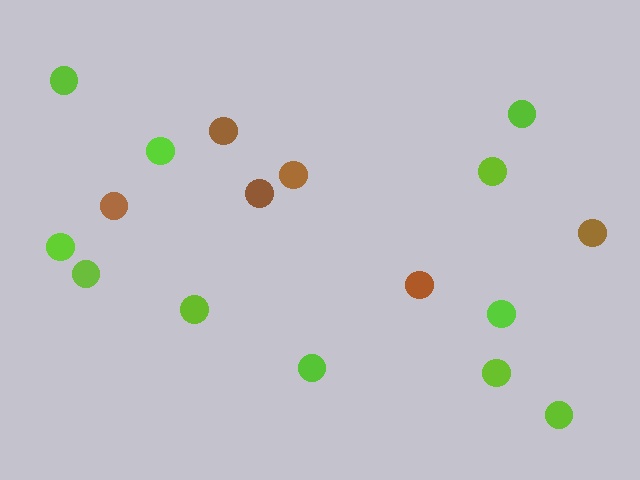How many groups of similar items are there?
There are 2 groups: one group of lime circles (11) and one group of brown circles (6).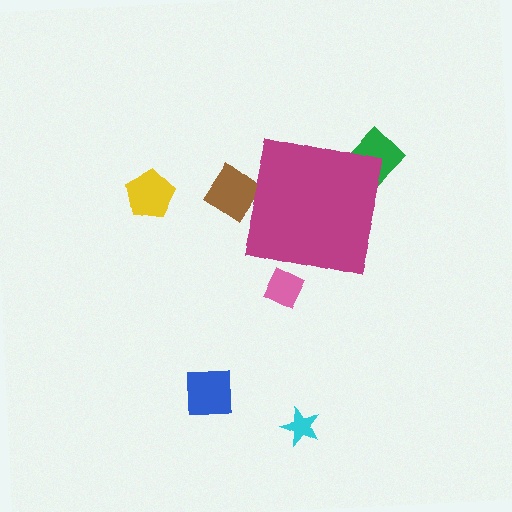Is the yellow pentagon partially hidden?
No, the yellow pentagon is fully visible.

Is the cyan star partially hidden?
No, the cyan star is fully visible.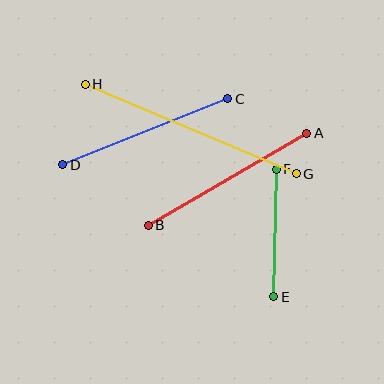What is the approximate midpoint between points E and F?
The midpoint is at approximately (275, 233) pixels.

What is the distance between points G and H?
The distance is approximately 229 pixels.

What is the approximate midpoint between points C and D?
The midpoint is at approximately (145, 132) pixels.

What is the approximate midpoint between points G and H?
The midpoint is at approximately (191, 129) pixels.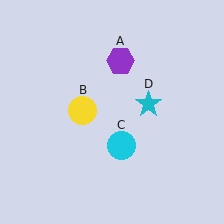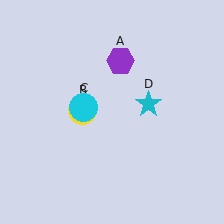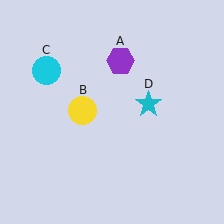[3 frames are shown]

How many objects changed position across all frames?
1 object changed position: cyan circle (object C).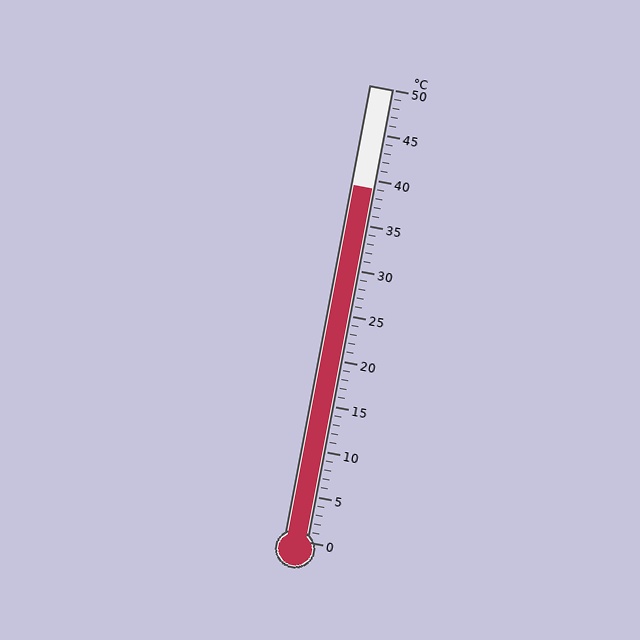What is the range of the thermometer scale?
The thermometer scale ranges from 0°C to 50°C.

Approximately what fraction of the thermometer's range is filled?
The thermometer is filled to approximately 80% of its range.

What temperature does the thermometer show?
The thermometer shows approximately 39°C.